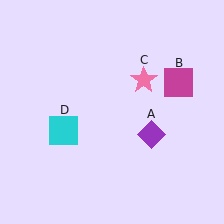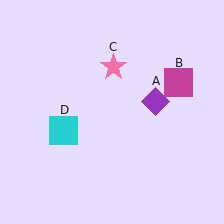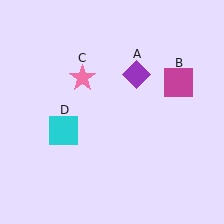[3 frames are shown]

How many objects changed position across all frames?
2 objects changed position: purple diamond (object A), pink star (object C).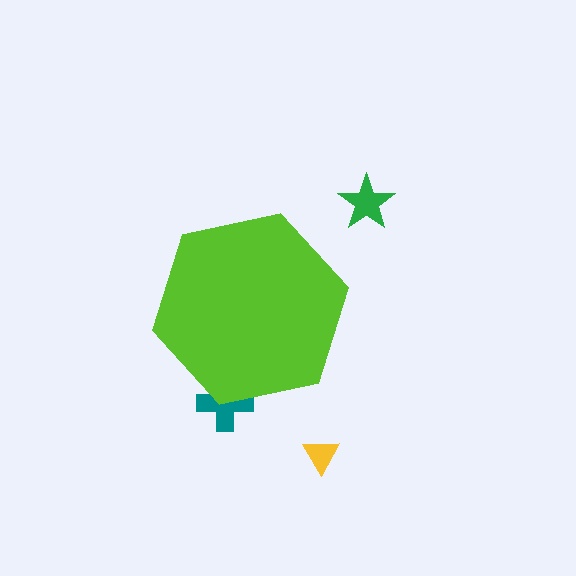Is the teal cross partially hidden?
Yes, the teal cross is partially hidden behind the lime hexagon.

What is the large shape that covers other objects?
A lime hexagon.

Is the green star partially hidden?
No, the green star is fully visible.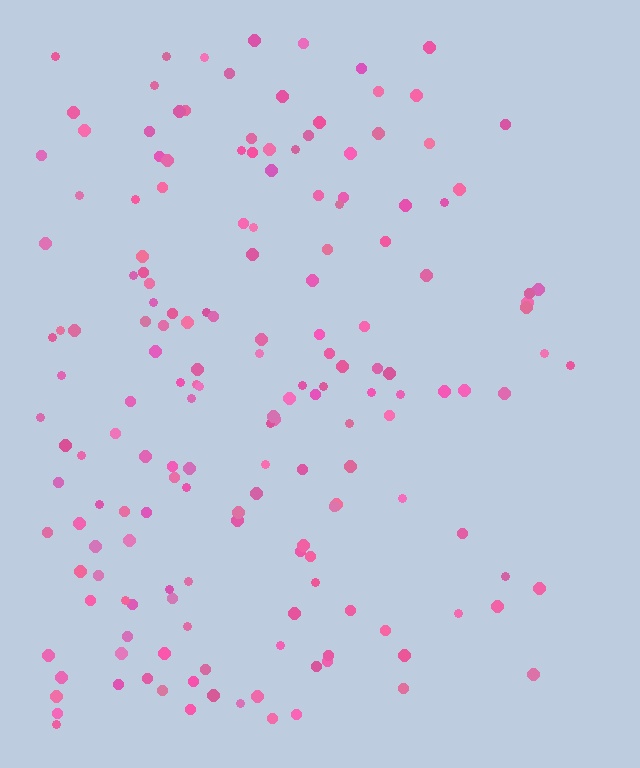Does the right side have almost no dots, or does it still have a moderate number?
Still a moderate number, just noticeably fewer than the left.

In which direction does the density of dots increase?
From right to left, with the left side densest.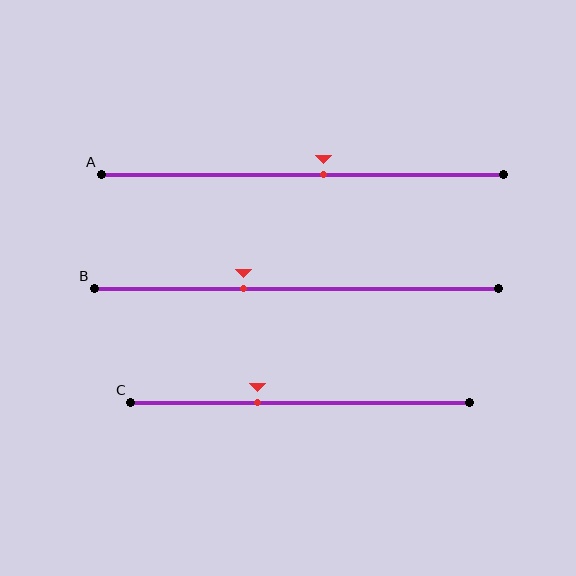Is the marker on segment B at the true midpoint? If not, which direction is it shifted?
No, the marker on segment B is shifted to the left by about 13% of the segment length.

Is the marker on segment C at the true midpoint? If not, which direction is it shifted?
No, the marker on segment C is shifted to the left by about 13% of the segment length.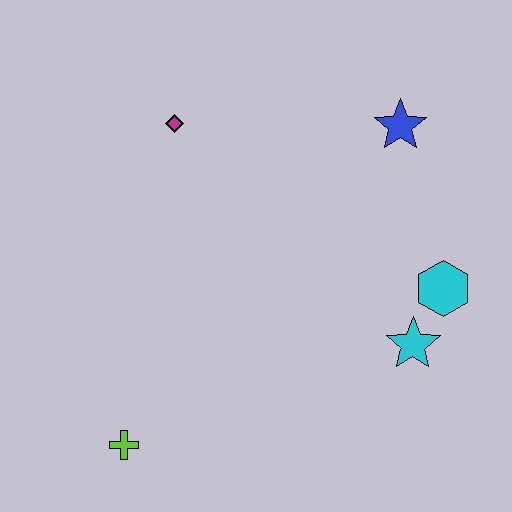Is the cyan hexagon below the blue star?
Yes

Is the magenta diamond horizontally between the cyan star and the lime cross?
Yes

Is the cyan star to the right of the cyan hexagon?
No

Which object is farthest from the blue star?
The lime cross is farthest from the blue star.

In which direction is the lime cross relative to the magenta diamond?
The lime cross is below the magenta diamond.